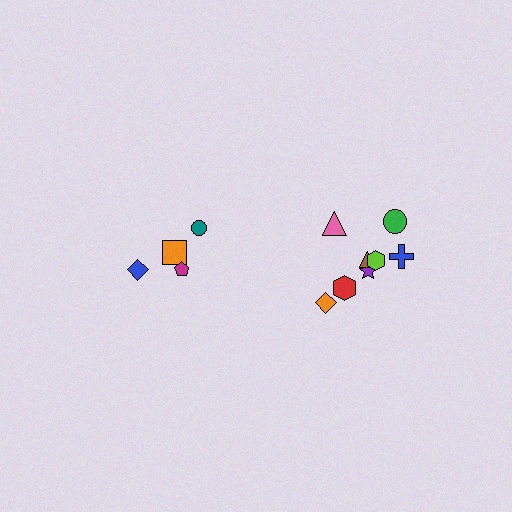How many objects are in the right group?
There are 8 objects.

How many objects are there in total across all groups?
There are 12 objects.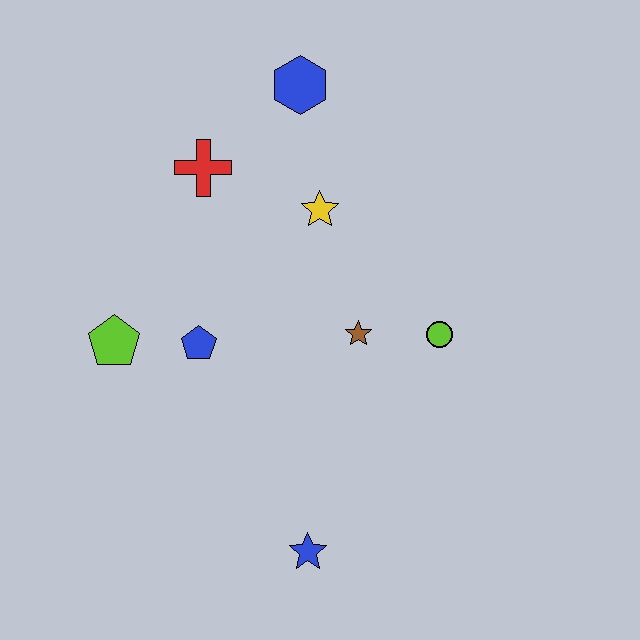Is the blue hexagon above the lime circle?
Yes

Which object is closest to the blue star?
The brown star is closest to the blue star.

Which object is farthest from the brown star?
The blue hexagon is farthest from the brown star.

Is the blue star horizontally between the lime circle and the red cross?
Yes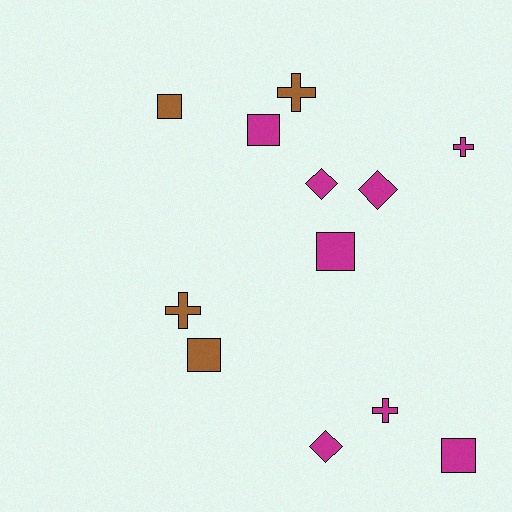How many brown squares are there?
There are 2 brown squares.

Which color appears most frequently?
Magenta, with 8 objects.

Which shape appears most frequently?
Square, with 5 objects.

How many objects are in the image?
There are 12 objects.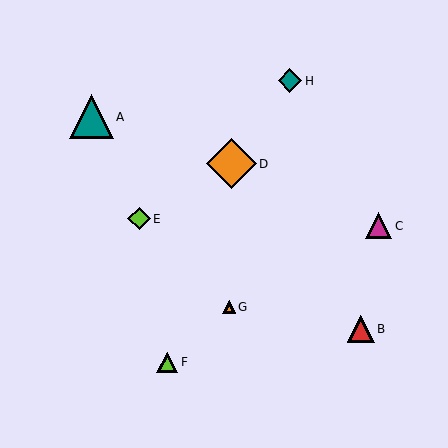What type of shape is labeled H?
Shape H is a teal diamond.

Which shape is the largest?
The orange diamond (labeled D) is the largest.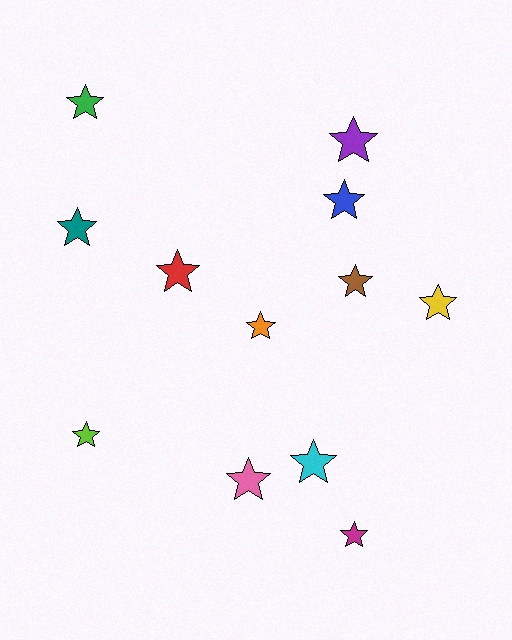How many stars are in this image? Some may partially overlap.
There are 12 stars.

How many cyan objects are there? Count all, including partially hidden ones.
There is 1 cyan object.